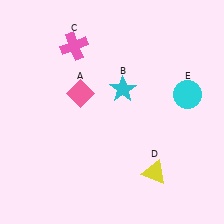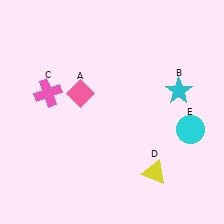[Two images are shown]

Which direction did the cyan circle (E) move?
The cyan circle (E) moved down.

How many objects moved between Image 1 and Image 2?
3 objects moved between the two images.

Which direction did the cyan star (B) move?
The cyan star (B) moved right.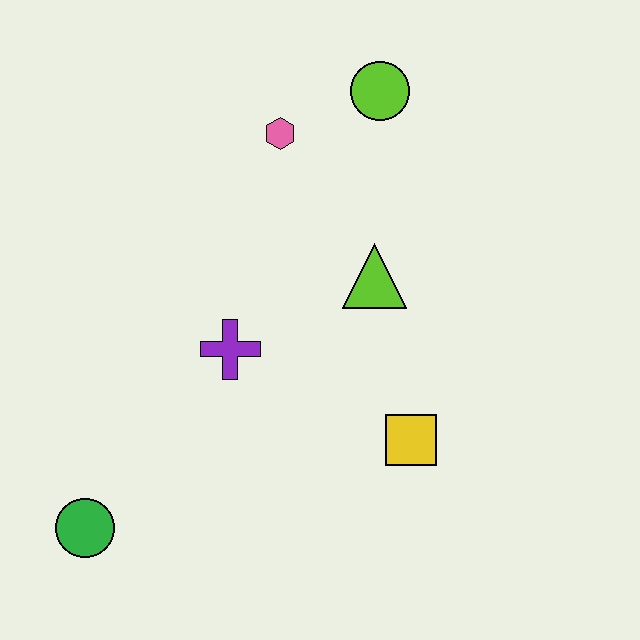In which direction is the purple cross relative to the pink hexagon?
The purple cross is below the pink hexagon.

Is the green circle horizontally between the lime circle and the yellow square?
No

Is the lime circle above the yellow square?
Yes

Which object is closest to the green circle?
The purple cross is closest to the green circle.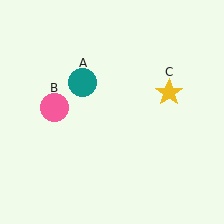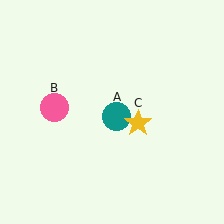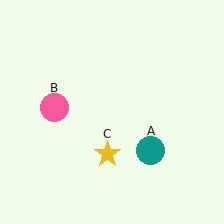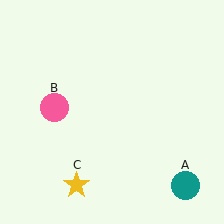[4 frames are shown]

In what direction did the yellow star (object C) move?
The yellow star (object C) moved down and to the left.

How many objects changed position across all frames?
2 objects changed position: teal circle (object A), yellow star (object C).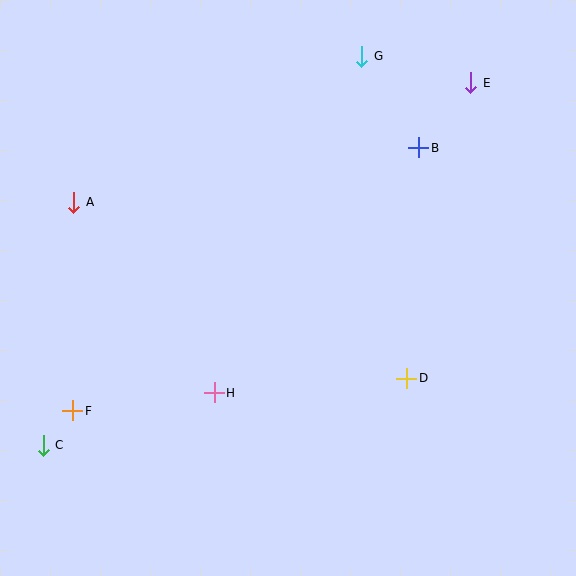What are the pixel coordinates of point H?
Point H is at (214, 393).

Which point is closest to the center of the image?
Point H at (214, 393) is closest to the center.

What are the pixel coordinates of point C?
Point C is at (43, 445).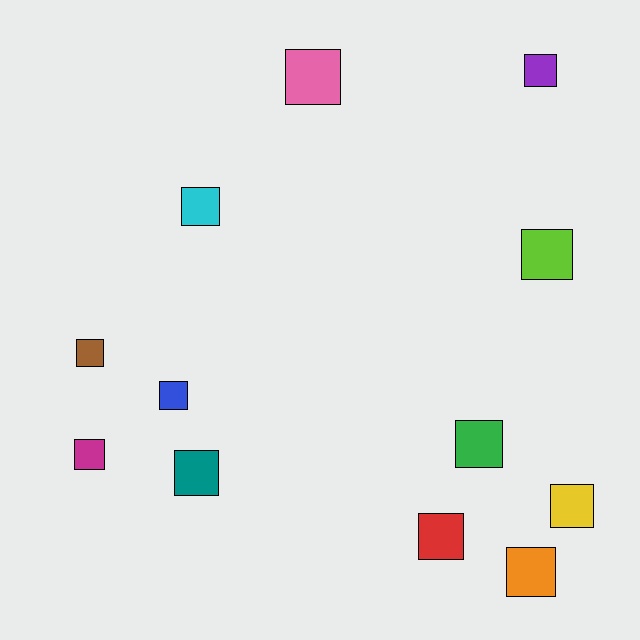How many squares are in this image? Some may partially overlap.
There are 12 squares.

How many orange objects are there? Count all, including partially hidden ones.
There is 1 orange object.